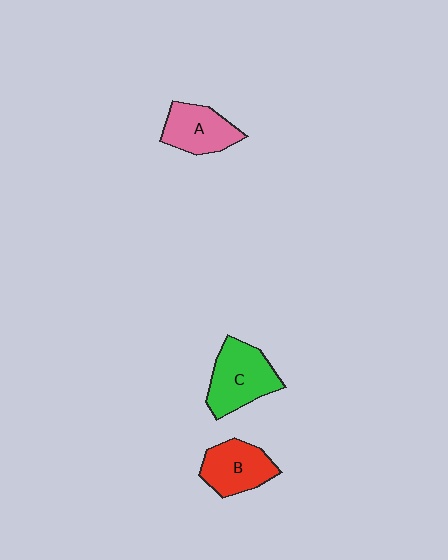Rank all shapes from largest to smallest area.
From largest to smallest: C (green), B (red), A (pink).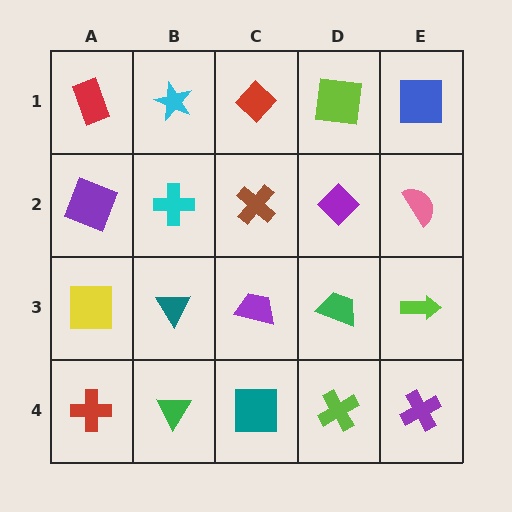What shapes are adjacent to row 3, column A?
A purple square (row 2, column A), a red cross (row 4, column A), a teal triangle (row 3, column B).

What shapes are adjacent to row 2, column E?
A blue square (row 1, column E), a lime arrow (row 3, column E), a purple diamond (row 2, column D).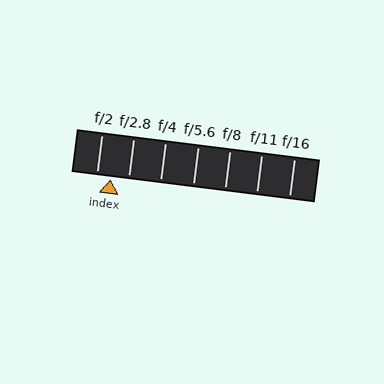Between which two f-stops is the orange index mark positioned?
The index mark is between f/2 and f/2.8.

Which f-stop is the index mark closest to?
The index mark is closest to f/2.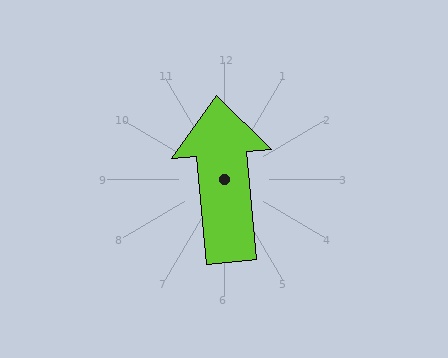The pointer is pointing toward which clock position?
Roughly 12 o'clock.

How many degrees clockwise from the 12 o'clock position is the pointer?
Approximately 355 degrees.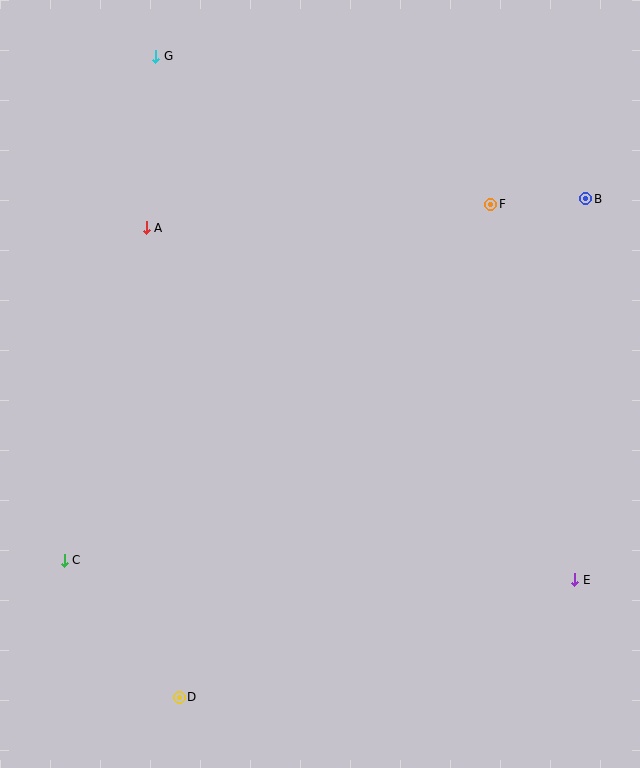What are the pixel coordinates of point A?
Point A is at (146, 228).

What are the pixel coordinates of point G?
Point G is at (156, 56).